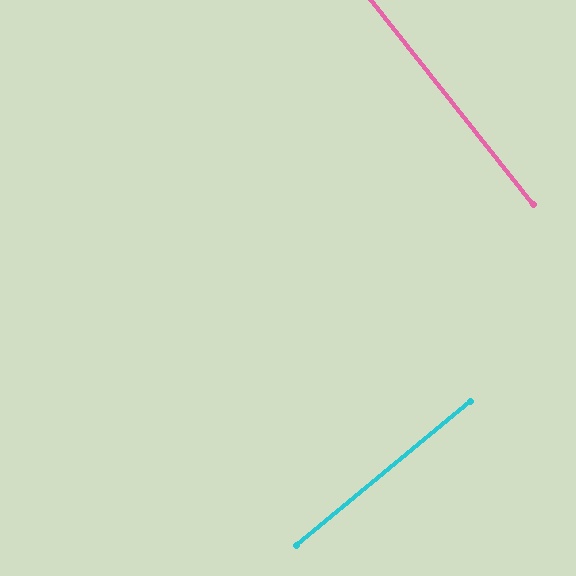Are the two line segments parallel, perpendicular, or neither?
Perpendicular — they meet at approximately 89°.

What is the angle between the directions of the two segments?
Approximately 89 degrees.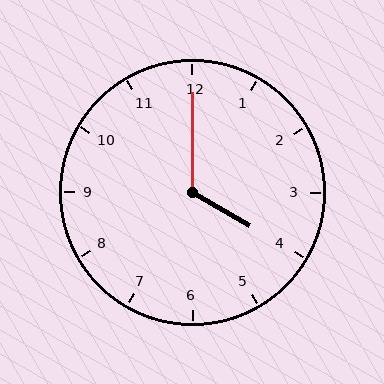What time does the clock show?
4:00.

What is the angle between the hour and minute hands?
Approximately 120 degrees.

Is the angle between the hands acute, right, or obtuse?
It is obtuse.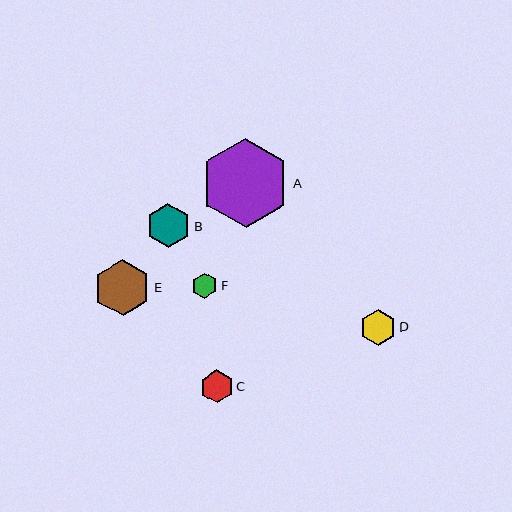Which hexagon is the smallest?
Hexagon F is the smallest with a size of approximately 26 pixels.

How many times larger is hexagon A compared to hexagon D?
Hexagon A is approximately 2.5 times the size of hexagon D.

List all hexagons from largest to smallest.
From largest to smallest: A, E, B, D, C, F.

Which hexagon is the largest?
Hexagon A is the largest with a size of approximately 89 pixels.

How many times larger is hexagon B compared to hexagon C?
Hexagon B is approximately 1.3 times the size of hexagon C.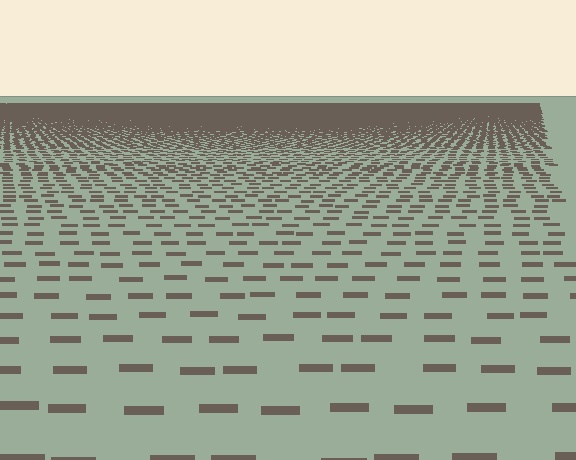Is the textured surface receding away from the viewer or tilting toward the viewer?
The surface is receding away from the viewer. Texture elements get smaller and denser toward the top.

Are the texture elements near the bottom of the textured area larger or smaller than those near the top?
Larger. Near the bottom, elements are closer to the viewer and appear at a bigger on-screen size.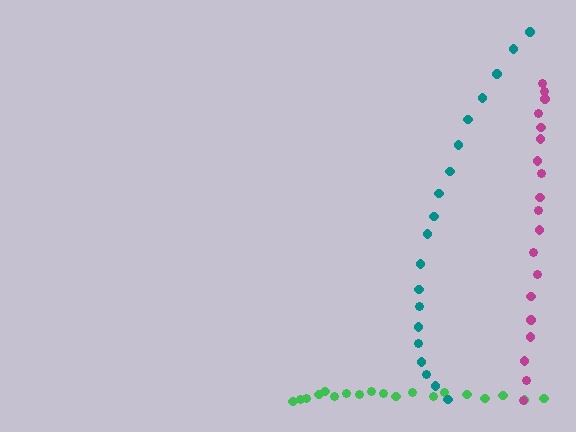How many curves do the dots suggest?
There are 3 distinct paths.